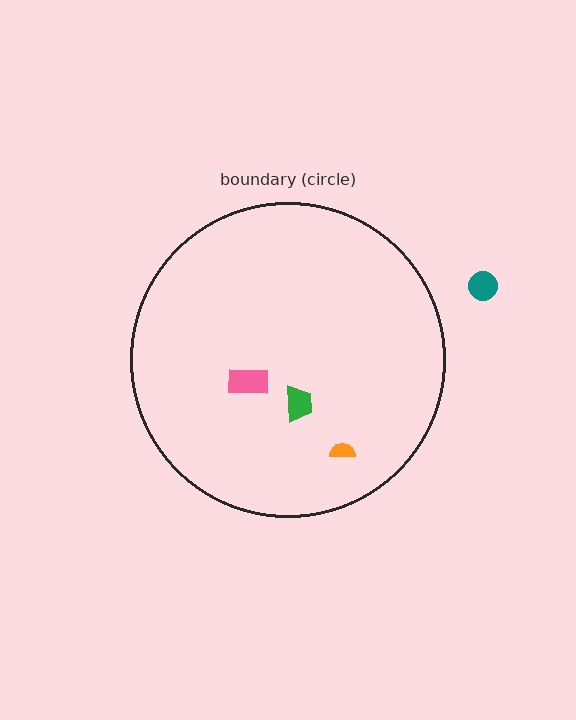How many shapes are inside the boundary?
3 inside, 1 outside.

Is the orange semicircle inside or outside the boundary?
Inside.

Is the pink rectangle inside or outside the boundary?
Inside.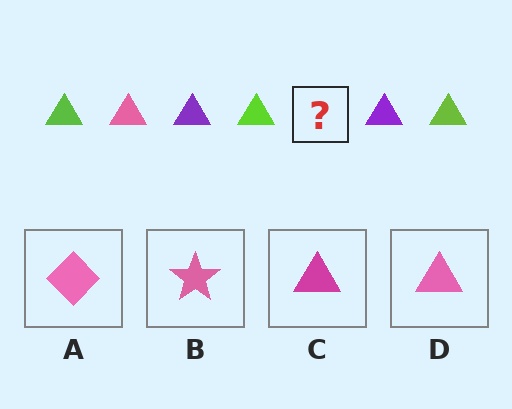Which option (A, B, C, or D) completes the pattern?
D.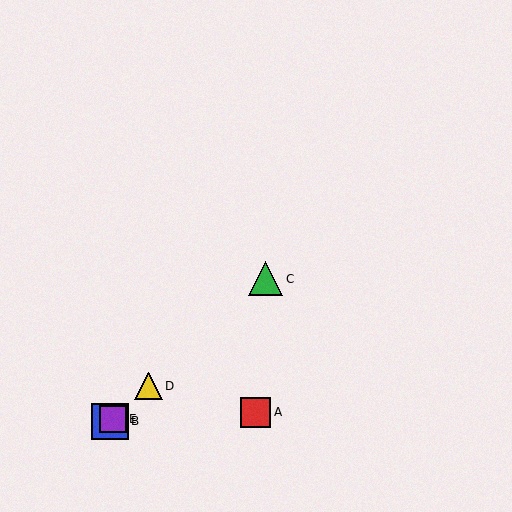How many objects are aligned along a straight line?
4 objects (B, C, D, E) are aligned along a straight line.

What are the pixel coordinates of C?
Object C is at (265, 279).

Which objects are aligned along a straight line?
Objects B, C, D, E are aligned along a straight line.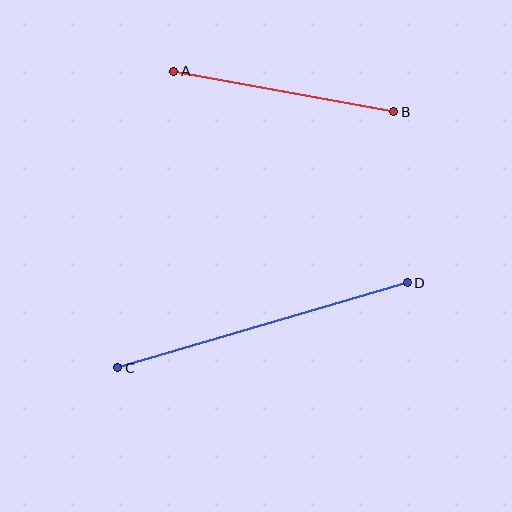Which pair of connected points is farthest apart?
Points C and D are farthest apart.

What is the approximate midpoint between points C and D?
The midpoint is at approximately (263, 325) pixels.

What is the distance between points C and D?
The distance is approximately 302 pixels.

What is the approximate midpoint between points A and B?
The midpoint is at approximately (284, 91) pixels.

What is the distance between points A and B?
The distance is approximately 224 pixels.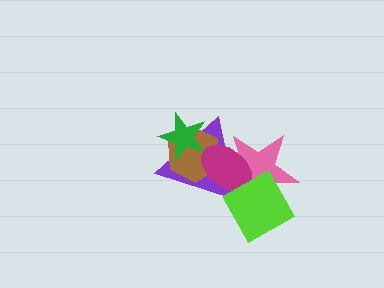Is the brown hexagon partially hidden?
Yes, it is partially covered by another shape.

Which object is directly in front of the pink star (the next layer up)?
The magenta ellipse is directly in front of the pink star.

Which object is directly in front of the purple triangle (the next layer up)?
The brown hexagon is directly in front of the purple triangle.